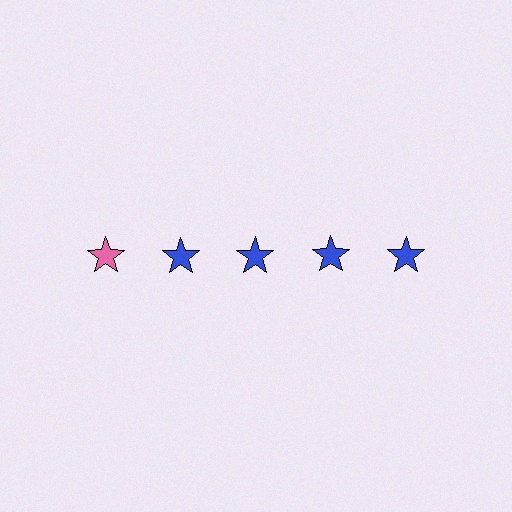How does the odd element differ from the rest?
It has a different color: pink instead of blue.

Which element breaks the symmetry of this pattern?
The pink star in the top row, leftmost column breaks the symmetry. All other shapes are blue stars.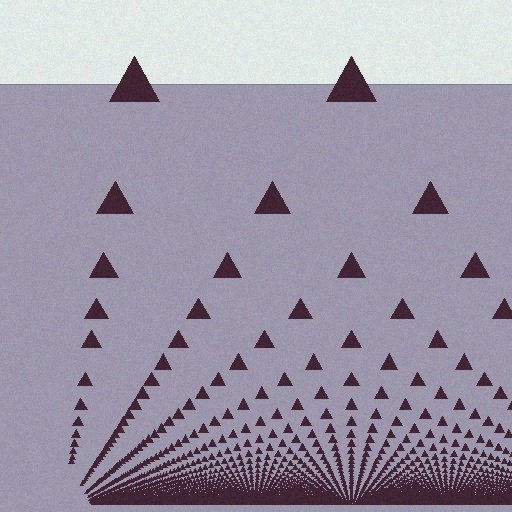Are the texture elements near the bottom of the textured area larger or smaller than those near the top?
Smaller. The gradient is inverted — elements near the bottom are smaller and denser.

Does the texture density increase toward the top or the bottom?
Density increases toward the bottom.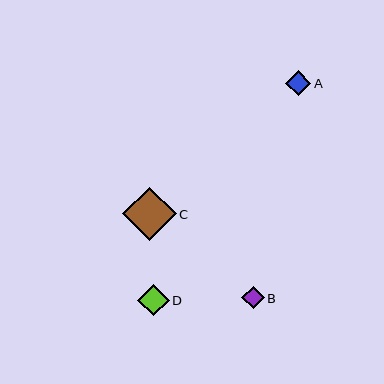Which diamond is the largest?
Diamond C is the largest with a size of approximately 54 pixels.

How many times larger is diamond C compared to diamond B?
Diamond C is approximately 2.4 times the size of diamond B.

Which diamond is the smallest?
Diamond B is the smallest with a size of approximately 22 pixels.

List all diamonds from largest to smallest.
From largest to smallest: C, D, A, B.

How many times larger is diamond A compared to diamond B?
Diamond A is approximately 1.1 times the size of diamond B.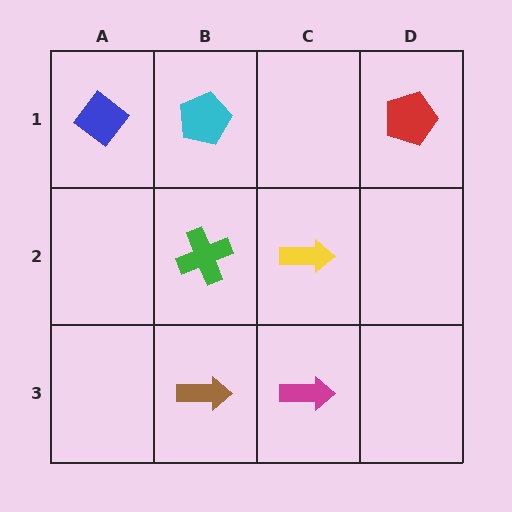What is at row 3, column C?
A magenta arrow.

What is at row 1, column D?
A red pentagon.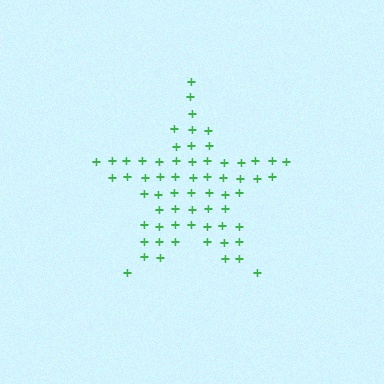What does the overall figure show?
The overall figure shows a star.